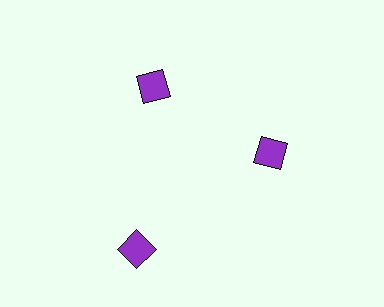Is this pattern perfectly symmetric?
No. The 3 purple diamonds are arranged in a ring, but one element near the 7 o'clock position is pushed outward from the center, breaking the 3-fold rotational symmetry.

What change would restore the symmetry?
The symmetry would be restored by moving it inward, back onto the ring so that all 3 diamonds sit at equal angles and equal distance from the center.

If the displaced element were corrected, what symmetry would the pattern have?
It would have 3-fold rotational symmetry — the pattern would map onto itself every 120 degrees.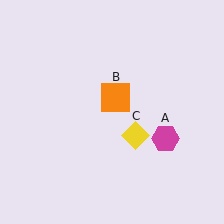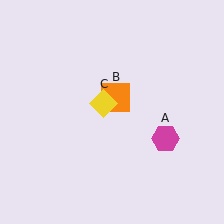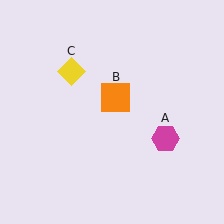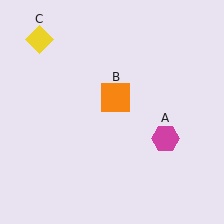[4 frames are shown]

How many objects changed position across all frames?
1 object changed position: yellow diamond (object C).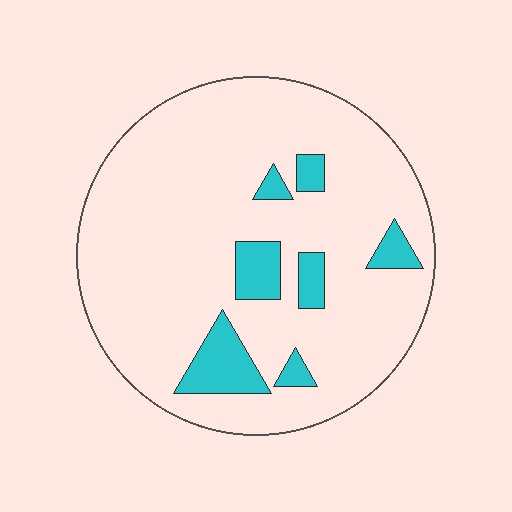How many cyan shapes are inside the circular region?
7.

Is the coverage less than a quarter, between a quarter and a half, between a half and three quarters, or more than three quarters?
Less than a quarter.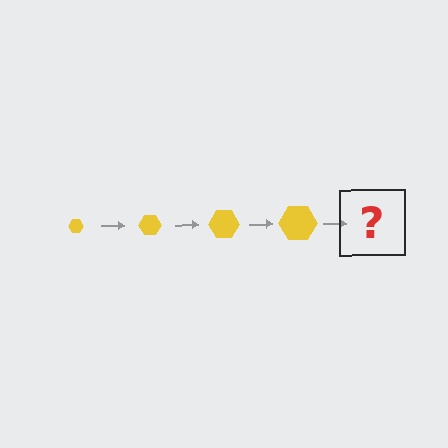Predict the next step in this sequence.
The next step is a yellow hexagon, larger than the previous one.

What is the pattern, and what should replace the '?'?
The pattern is that the hexagon gets progressively larger each step. The '?' should be a yellow hexagon, larger than the previous one.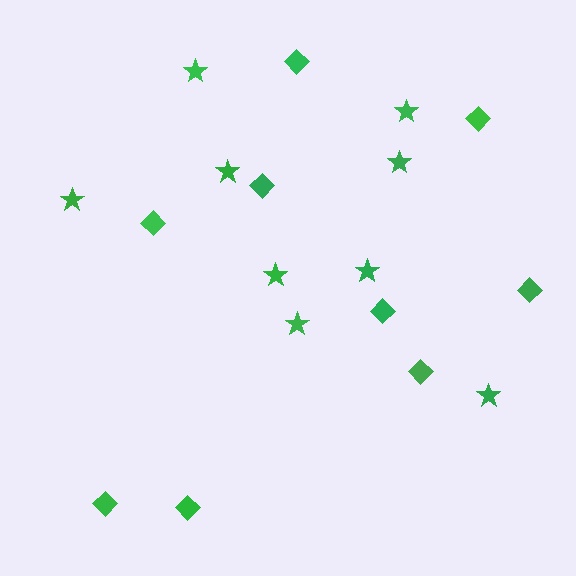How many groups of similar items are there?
There are 2 groups: one group of stars (9) and one group of diamonds (9).